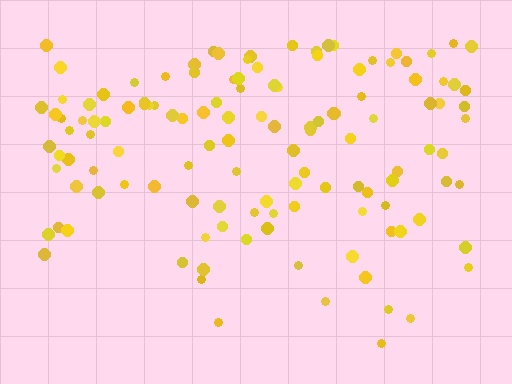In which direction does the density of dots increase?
From bottom to top, with the top side densest.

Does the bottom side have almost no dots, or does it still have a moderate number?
Still a moderate number, just noticeably fewer than the top.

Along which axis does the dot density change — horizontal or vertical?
Vertical.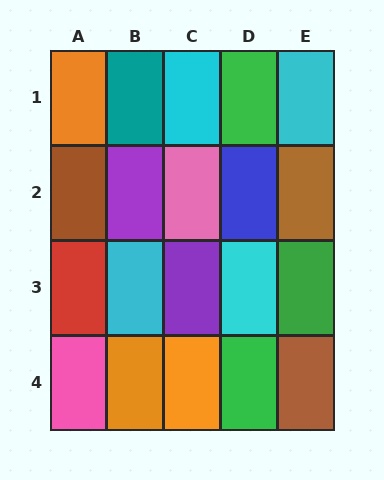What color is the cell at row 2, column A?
Brown.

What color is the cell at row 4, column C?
Orange.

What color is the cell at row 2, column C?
Pink.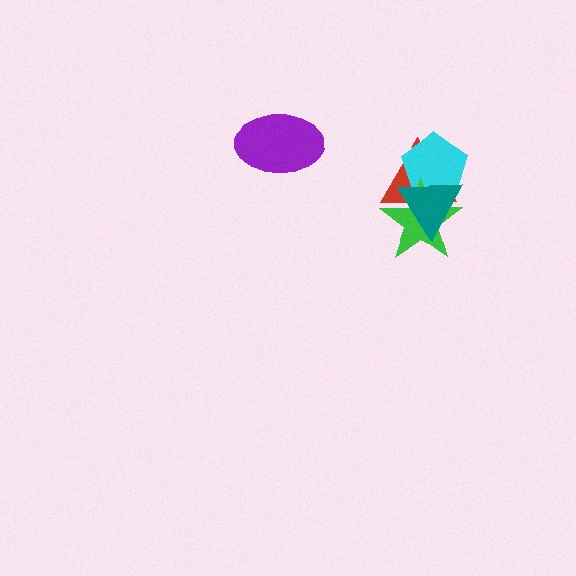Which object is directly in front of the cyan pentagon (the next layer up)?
The green star is directly in front of the cyan pentagon.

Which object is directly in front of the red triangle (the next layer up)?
The cyan pentagon is directly in front of the red triangle.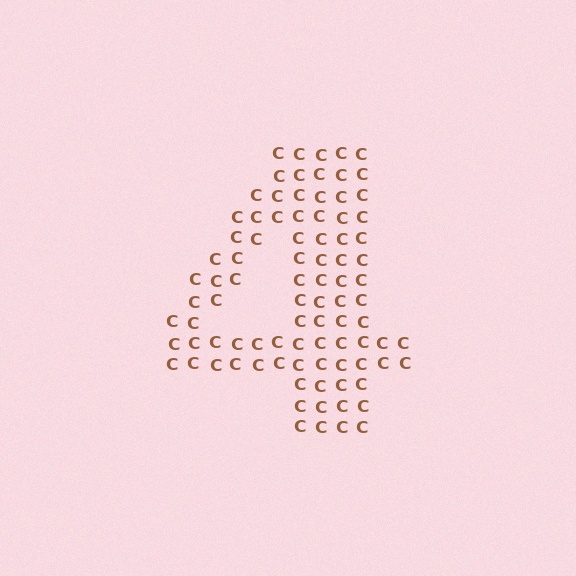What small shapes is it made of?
It is made of small letter C's.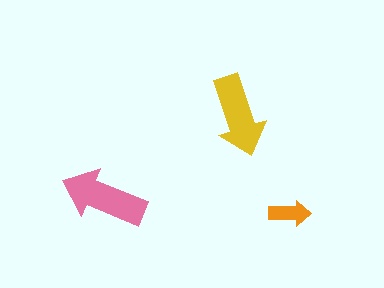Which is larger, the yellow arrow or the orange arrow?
The yellow one.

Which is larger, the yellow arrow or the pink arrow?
The pink one.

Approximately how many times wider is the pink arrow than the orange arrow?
About 2 times wider.